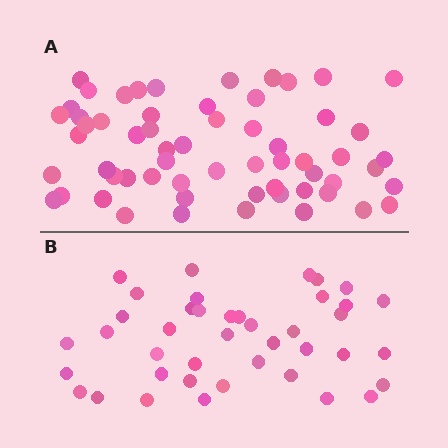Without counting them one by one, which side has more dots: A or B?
Region A (the top region) has more dots.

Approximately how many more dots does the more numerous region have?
Region A has approximately 20 more dots than region B.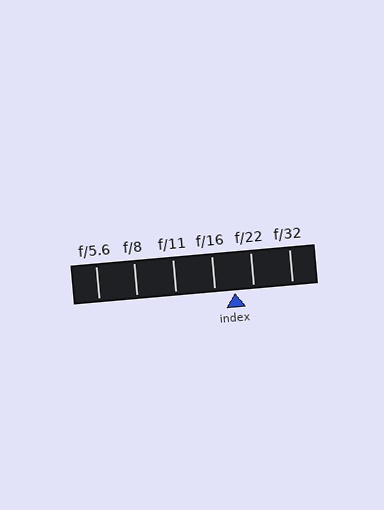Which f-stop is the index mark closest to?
The index mark is closest to f/22.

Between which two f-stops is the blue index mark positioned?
The index mark is between f/16 and f/22.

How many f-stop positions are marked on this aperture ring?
There are 6 f-stop positions marked.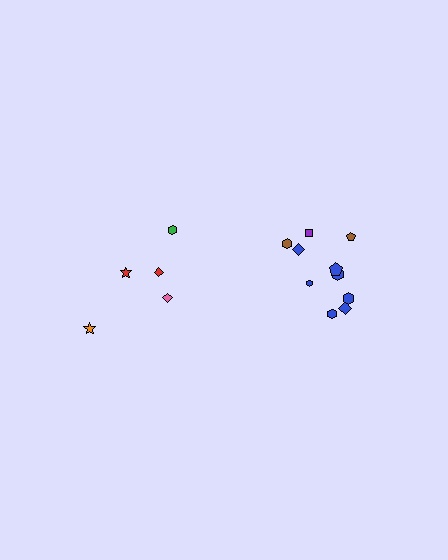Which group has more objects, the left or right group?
The right group.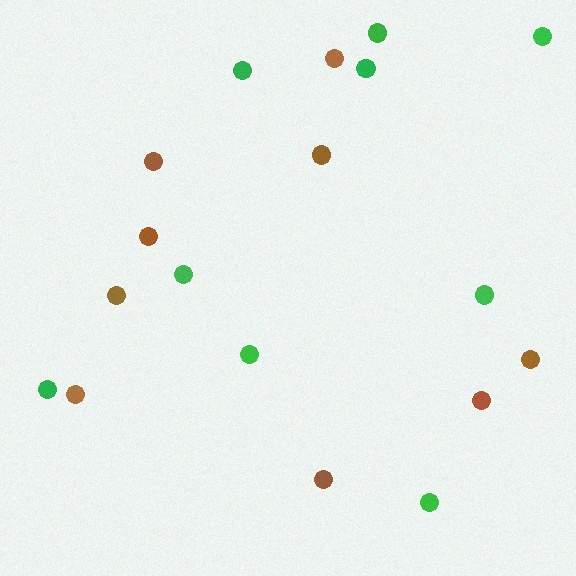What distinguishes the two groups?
There are 2 groups: one group of green circles (9) and one group of brown circles (9).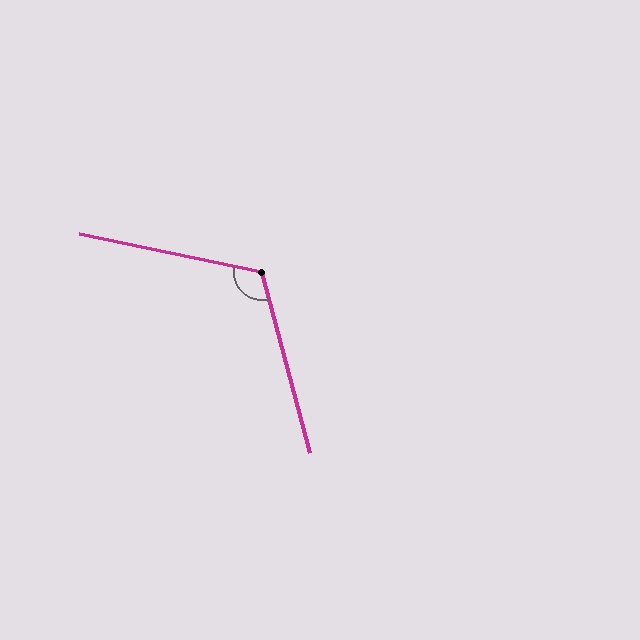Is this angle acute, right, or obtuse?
It is obtuse.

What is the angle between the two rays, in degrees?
Approximately 117 degrees.